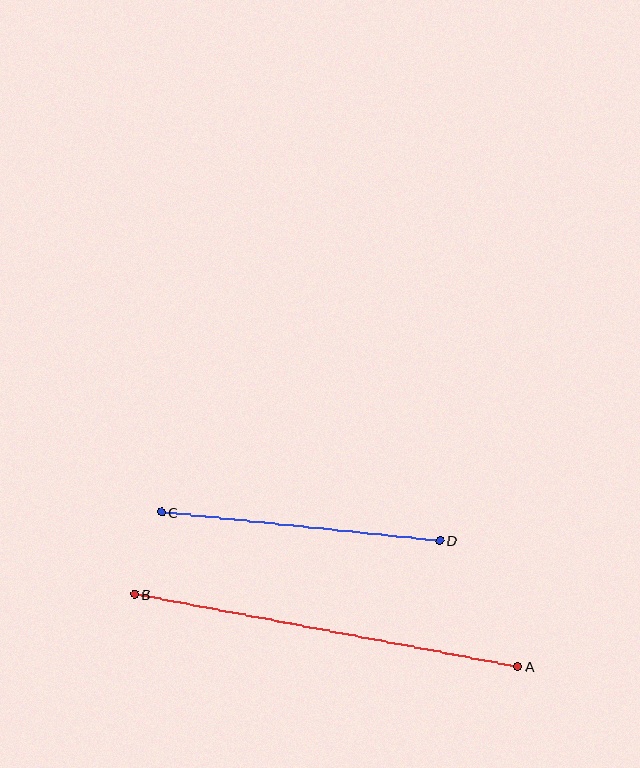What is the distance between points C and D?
The distance is approximately 279 pixels.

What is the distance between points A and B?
The distance is approximately 390 pixels.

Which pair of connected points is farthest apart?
Points A and B are farthest apart.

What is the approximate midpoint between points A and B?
The midpoint is at approximately (326, 630) pixels.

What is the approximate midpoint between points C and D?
The midpoint is at approximately (301, 526) pixels.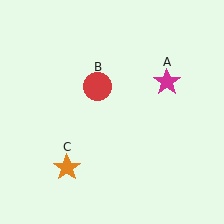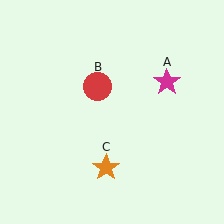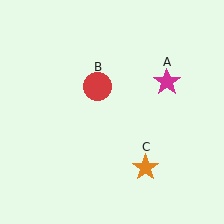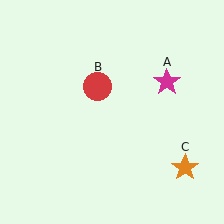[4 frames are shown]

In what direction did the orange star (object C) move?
The orange star (object C) moved right.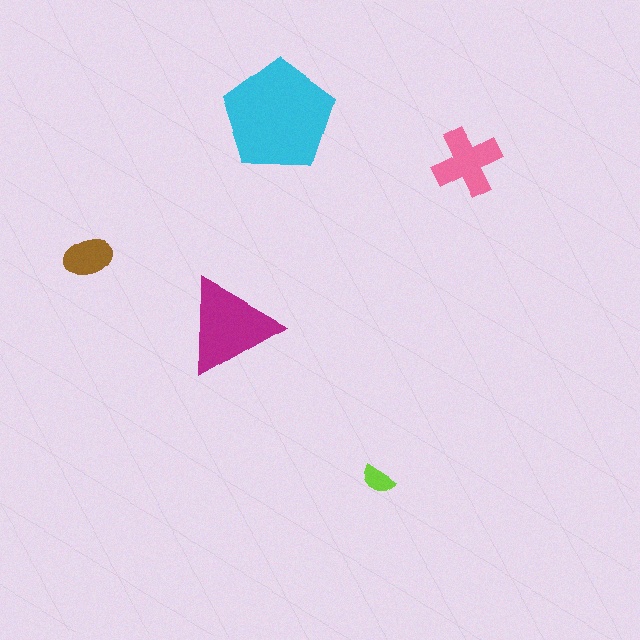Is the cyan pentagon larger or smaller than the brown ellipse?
Larger.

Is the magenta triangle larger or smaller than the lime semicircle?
Larger.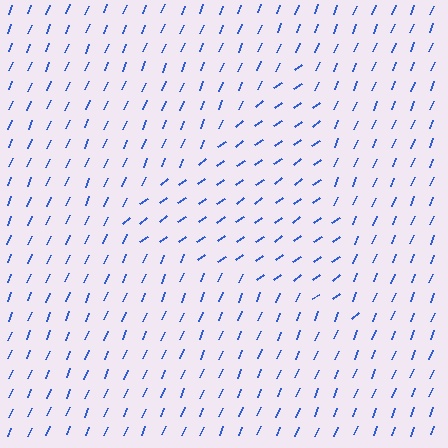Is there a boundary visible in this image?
Yes, there is a texture boundary formed by a change in line orientation.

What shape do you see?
I see a triangle.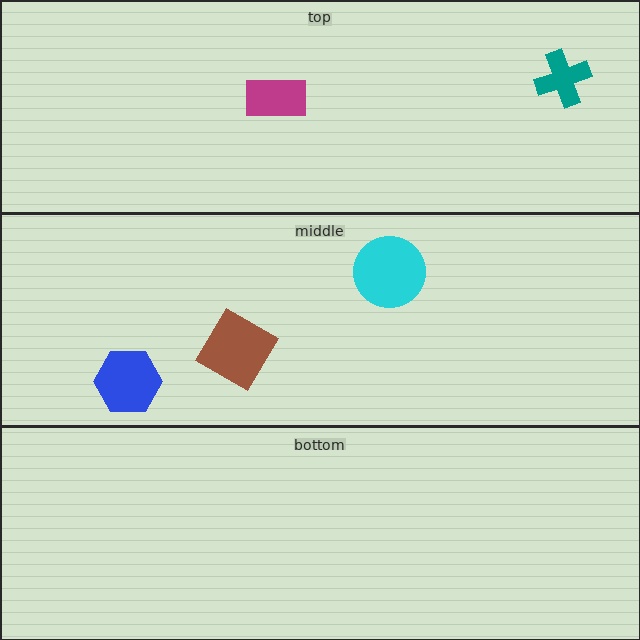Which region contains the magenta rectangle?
The top region.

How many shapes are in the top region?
2.